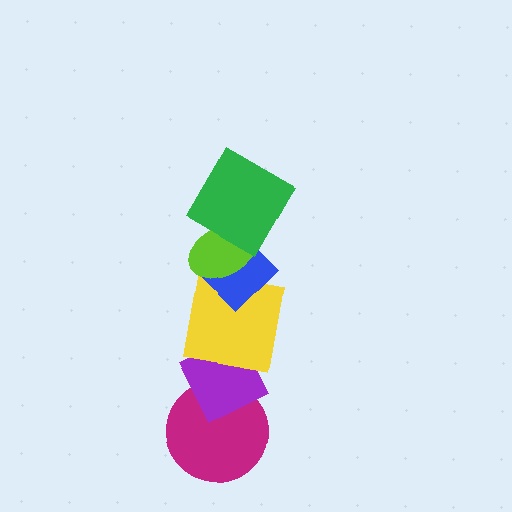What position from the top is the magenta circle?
The magenta circle is 6th from the top.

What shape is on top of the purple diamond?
The yellow square is on top of the purple diamond.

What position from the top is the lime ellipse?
The lime ellipse is 2nd from the top.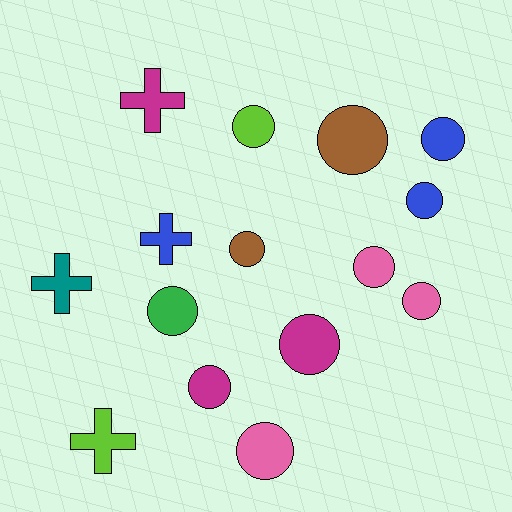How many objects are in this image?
There are 15 objects.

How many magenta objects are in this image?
There are 3 magenta objects.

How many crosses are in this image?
There are 4 crosses.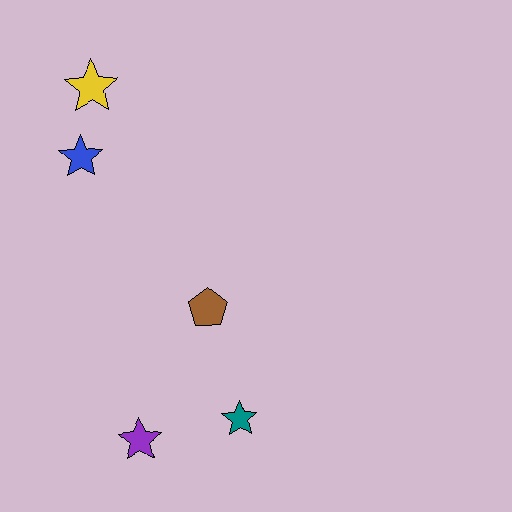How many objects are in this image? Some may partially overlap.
There are 5 objects.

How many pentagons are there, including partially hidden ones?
There is 1 pentagon.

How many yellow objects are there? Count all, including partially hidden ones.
There is 1 yellow object.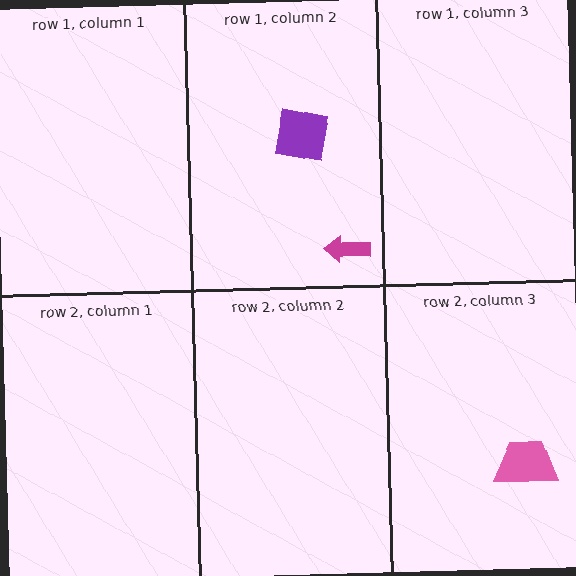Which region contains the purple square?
The row 1, column 2 region.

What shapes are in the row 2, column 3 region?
The pink trapezoid.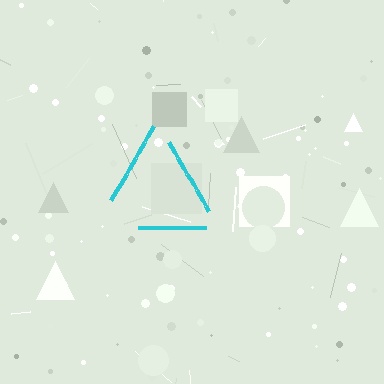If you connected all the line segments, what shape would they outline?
They would outline a triangle.